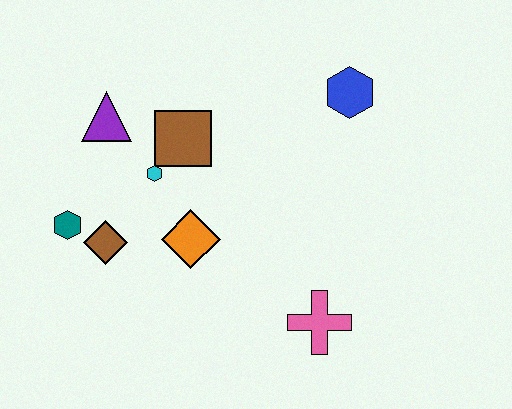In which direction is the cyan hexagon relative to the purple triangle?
The cyan hexagon is below the purple triangle.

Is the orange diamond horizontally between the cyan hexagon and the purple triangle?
No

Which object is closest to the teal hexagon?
The brown diamond is closest to the teal hexagon.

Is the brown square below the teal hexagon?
No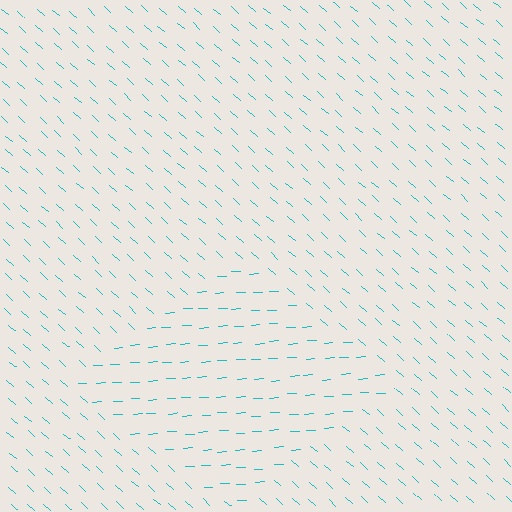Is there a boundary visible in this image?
Yes, there is a texture boundary formed by a change in line orientation.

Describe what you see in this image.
The image is filled with small cyan line segments. A diamond region in the image has lines oriented differently from the surrounding lines, creating a visible texture boundary.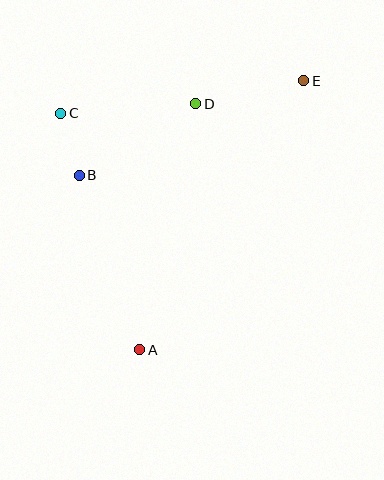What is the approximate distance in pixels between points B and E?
The distance between B and E is approximately 244 pixels.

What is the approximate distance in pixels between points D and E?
The distance between D and E is approximately 111 pixels.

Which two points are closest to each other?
Points B and C are closest to each other.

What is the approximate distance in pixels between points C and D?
The distance between C and D is approximately 135 pixels.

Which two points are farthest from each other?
Points A and E are farthest from each other.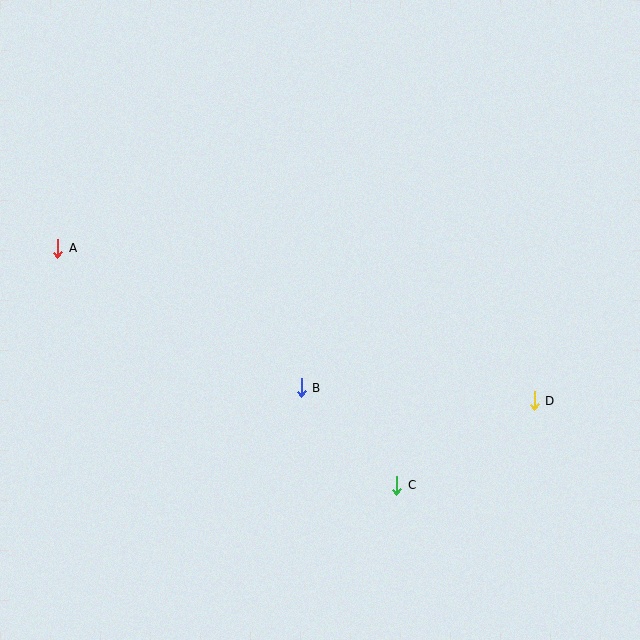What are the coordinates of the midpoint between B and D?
The midpoint between B and D is at (418, 394).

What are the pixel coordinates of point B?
Point B is at (301, 388).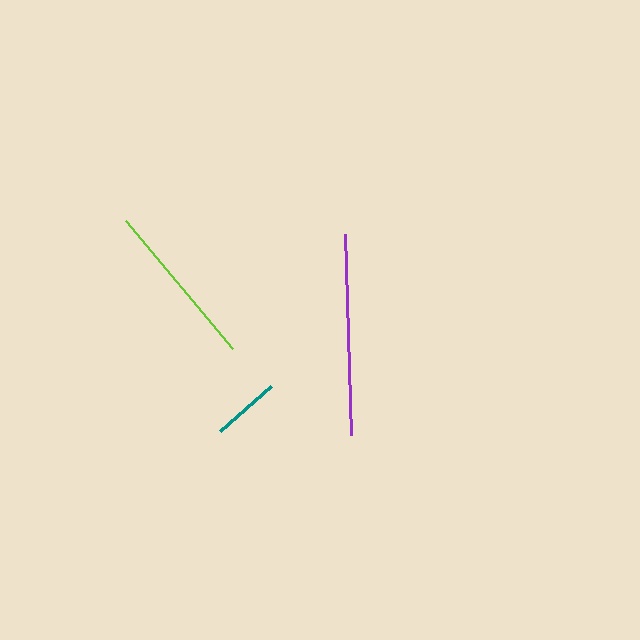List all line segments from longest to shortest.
From longest to shortest: purple, lime, teal.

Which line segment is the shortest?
The teal line is the shortest at approximately 68 pixels.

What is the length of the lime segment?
The lime segment is approximately 167 pixels long.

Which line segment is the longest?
The purple line is the longest at approximately 201 pixels.